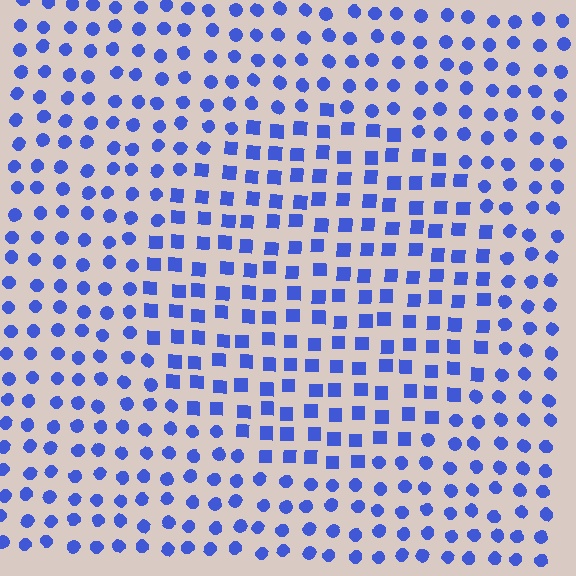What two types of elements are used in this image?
The image uses squares inside the circle region and circles outside it.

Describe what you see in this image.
The image is filled with small blue elements arranged in a uniform grid. A circle-shaped region contains squares, while the surrounding area contains circles. The boundary is defined purely by the change in element shape.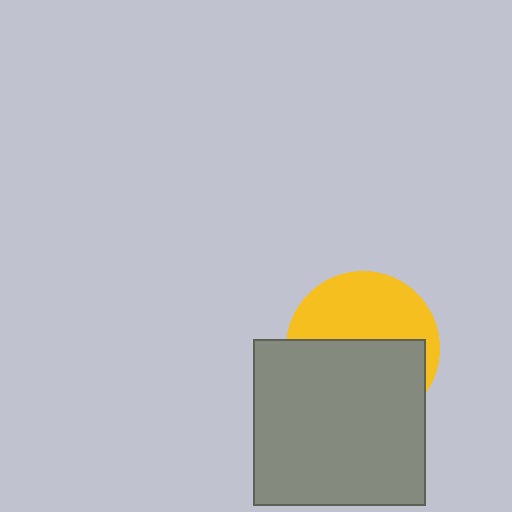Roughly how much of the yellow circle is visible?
About half of it is visible (roughly 46%).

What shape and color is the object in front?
The object in front is a gray rectangle.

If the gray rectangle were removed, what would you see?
You would see the complete yellow circle.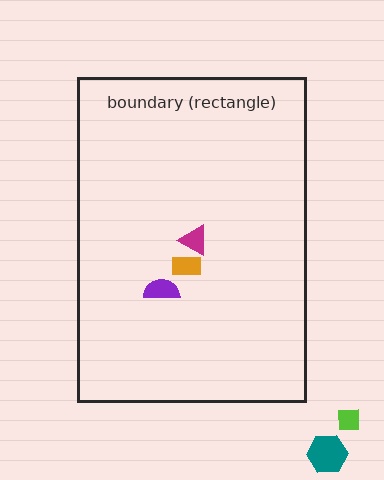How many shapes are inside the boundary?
3 inside, 2 outside.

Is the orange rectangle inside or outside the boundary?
Inside.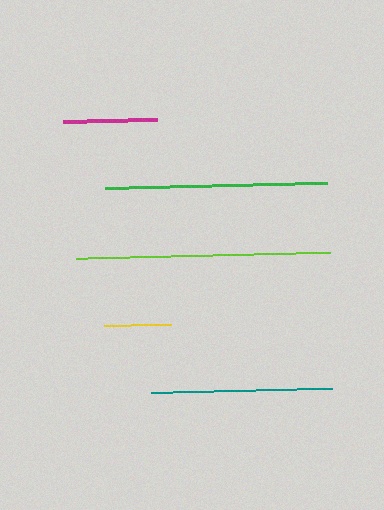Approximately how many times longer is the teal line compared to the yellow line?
The teal line is approximately 2.7 times the length of the yellow line.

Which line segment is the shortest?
The yellow line is the shortest at approximately 67 pixels.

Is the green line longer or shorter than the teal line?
The green line is longer than the teal line.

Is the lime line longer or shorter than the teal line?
The lime line is longer than the teal line.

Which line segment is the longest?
The lime line is the longest at approximately 255 pixels.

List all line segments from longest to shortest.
From longest to shortest: lime, green, teal, magenta, yellow.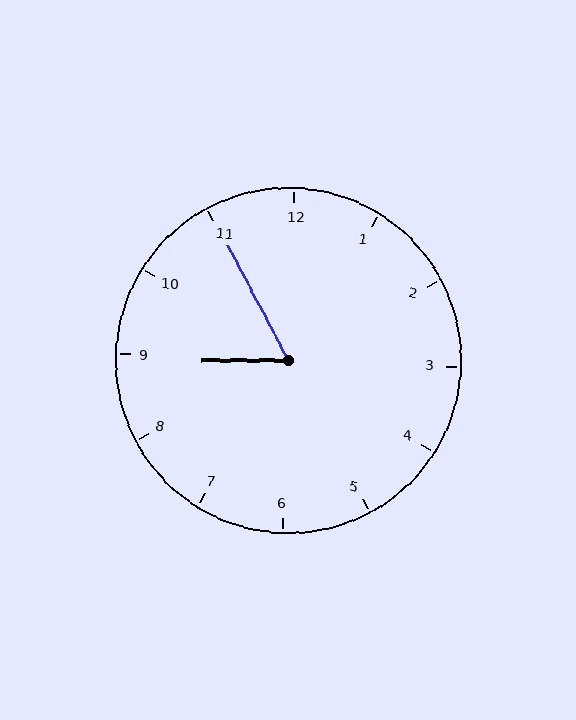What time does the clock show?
8:55.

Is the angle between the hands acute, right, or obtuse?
It is acute.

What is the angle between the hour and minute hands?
Approximately 62 degrees.